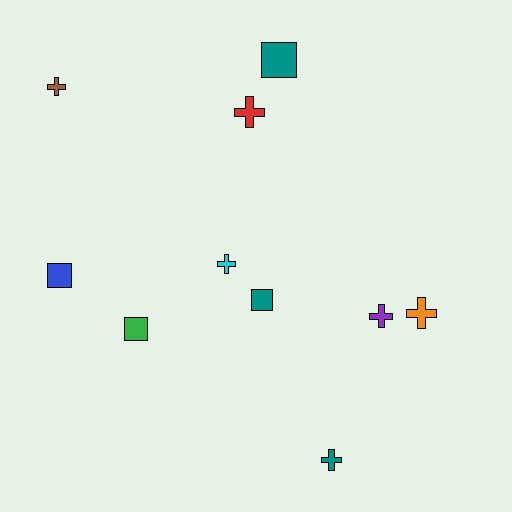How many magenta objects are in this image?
There are no magenta objects.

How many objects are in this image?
There are 10 objects.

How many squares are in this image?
There are 4 squares.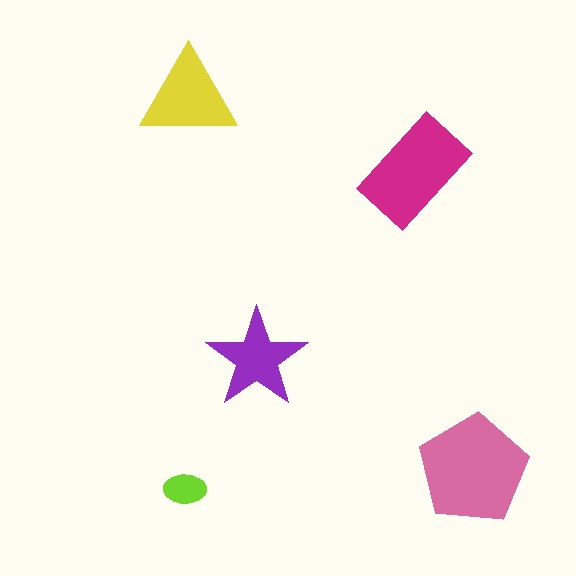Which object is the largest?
The pink pentagon.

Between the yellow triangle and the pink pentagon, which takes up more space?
The pink pentagon.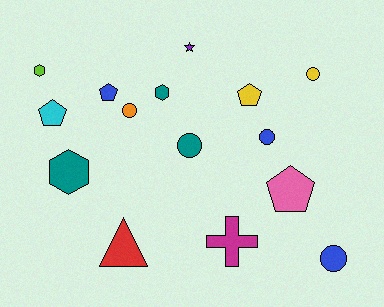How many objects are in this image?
There are 15 objects.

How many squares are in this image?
There are no squares.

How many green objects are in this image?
There are no green objects.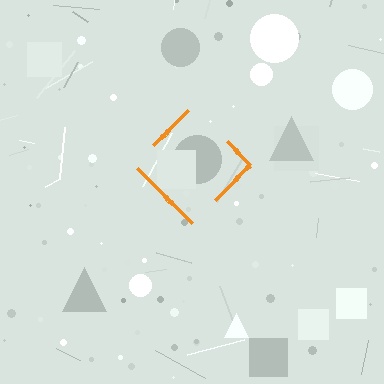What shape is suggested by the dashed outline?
The dashed outline suggests a diamond.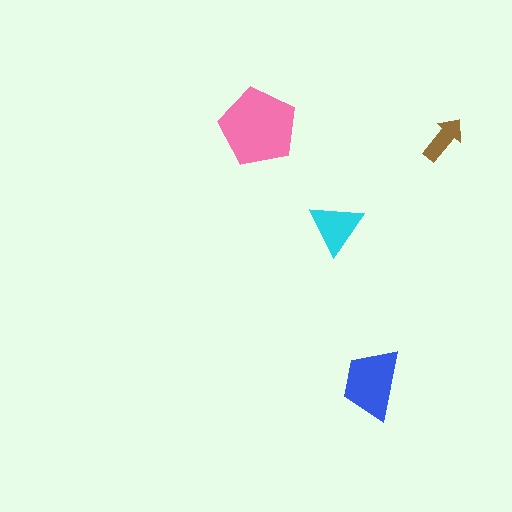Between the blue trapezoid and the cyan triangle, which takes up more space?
The blue trapezoid.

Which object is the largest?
The pink pentagon.